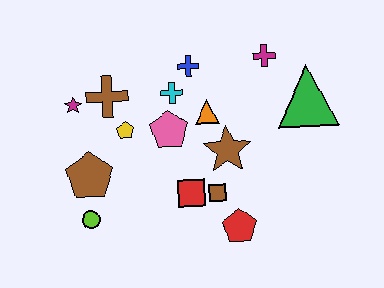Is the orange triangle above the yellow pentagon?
Yes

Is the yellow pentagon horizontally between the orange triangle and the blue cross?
No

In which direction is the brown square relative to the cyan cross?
The brown square is below the cyan cross.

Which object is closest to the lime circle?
The brown pentagon is closest to the lime circle.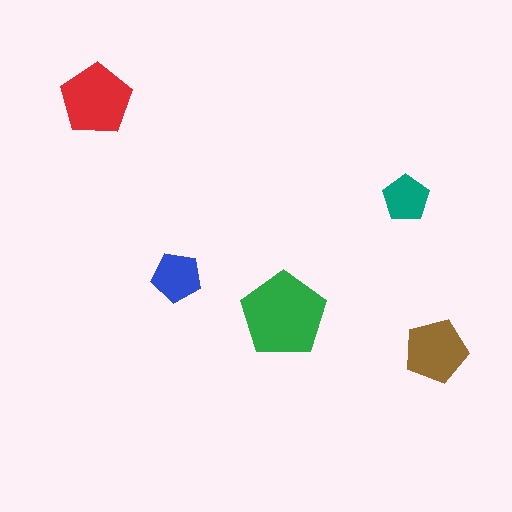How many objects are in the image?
There are 5 objects in the image.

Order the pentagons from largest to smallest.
the green one, the red one, the brown one, the blue one, the teal one.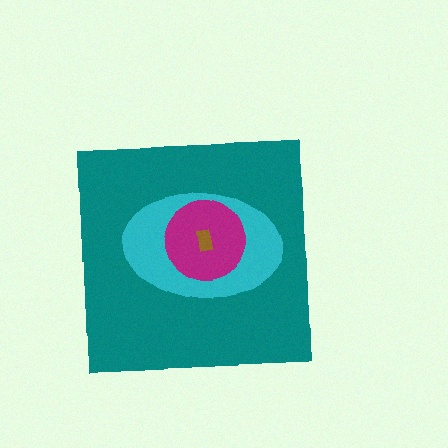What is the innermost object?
The brown rectangle.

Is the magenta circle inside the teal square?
Yes.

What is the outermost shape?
The teal square.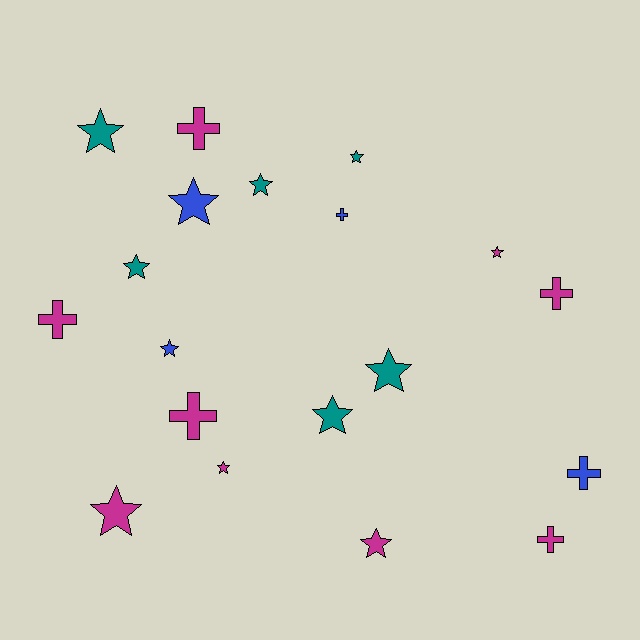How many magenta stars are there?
There are 4 magenta stars.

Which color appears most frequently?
Magenta, with 9 objects.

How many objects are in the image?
There are 19 objects.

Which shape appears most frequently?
Star, with 12 objects.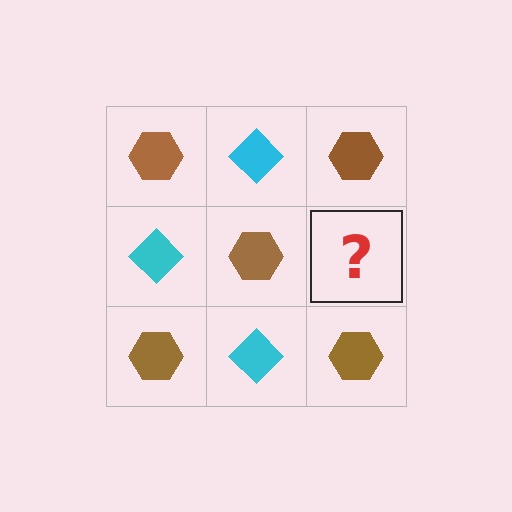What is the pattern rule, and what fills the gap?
The rule is that it alternates brown hexagon and cyan diamond in a checkerboard pattern. The gap should be filled with a cyan diamond.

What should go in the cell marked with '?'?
The missing cell should contain a cyan diamond.